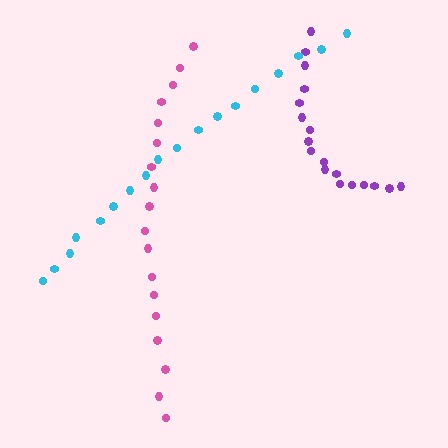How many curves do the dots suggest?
There are 3 distinct paths.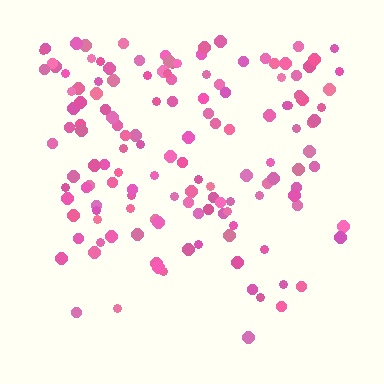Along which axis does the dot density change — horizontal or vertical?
Vertical.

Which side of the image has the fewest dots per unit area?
The bottom.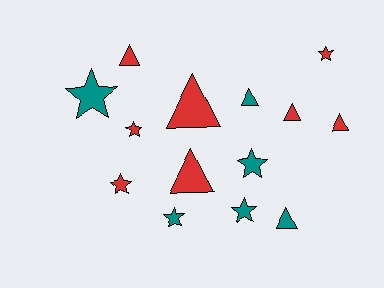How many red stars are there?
There are 3 red stars.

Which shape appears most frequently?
Star, with 7 objects.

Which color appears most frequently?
Red, with 8 objects.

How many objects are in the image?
There are 14 objects.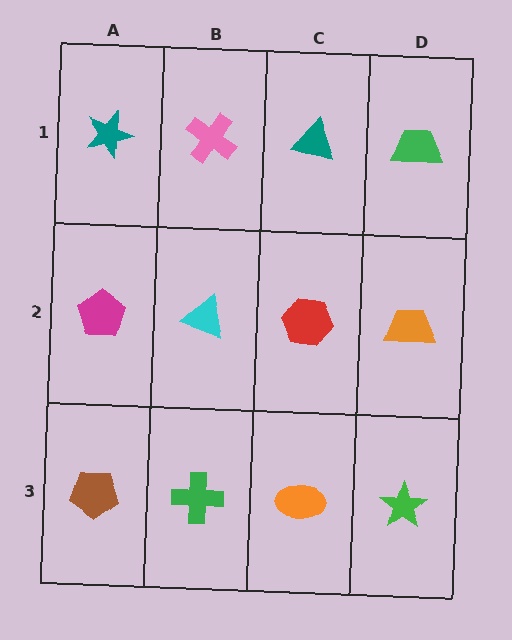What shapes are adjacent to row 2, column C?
A teal triangle (row 1, column C), an orange ellipse (row 3, column C), a cyan triangle (row 2, column B), an orange trapezoid (row 2, column D).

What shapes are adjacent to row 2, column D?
A green trapezoid (row 1, column D), a green star (row 3, column D), a red hexagon (row 2, column C).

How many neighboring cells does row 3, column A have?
2.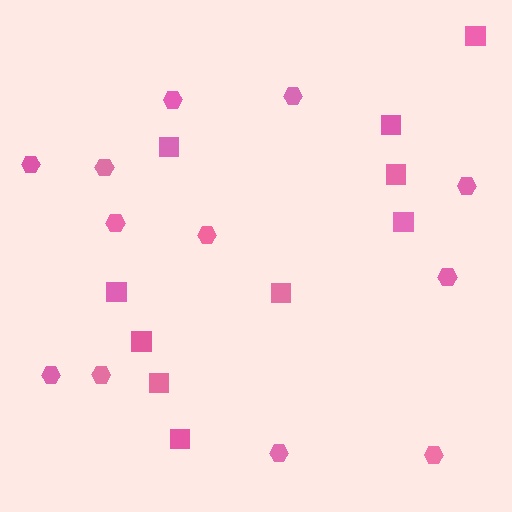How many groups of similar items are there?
There are 2 groups: one group of squares (10) and one group of hexagons (12).